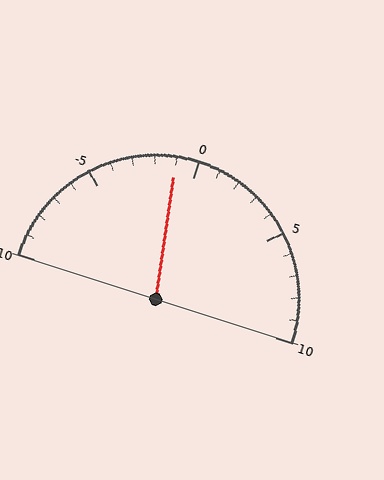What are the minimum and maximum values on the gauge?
The gauge ranges from -10 to 10.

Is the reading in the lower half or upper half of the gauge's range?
The reading is in the lower half of the range (-10 to 10).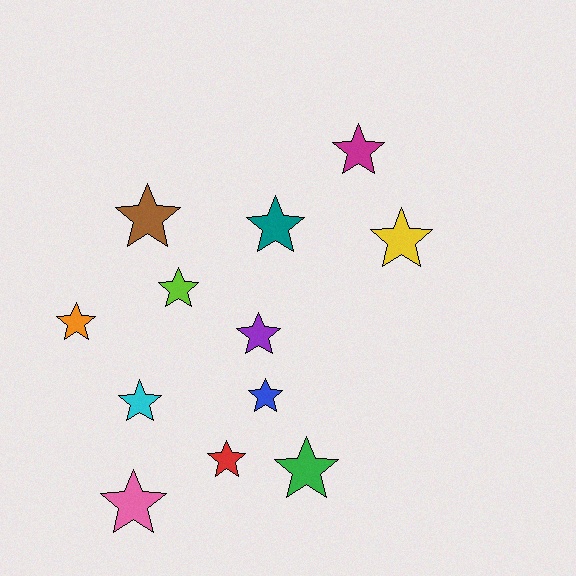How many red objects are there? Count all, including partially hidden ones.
There is 1 red object.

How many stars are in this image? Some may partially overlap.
There are 12 stars.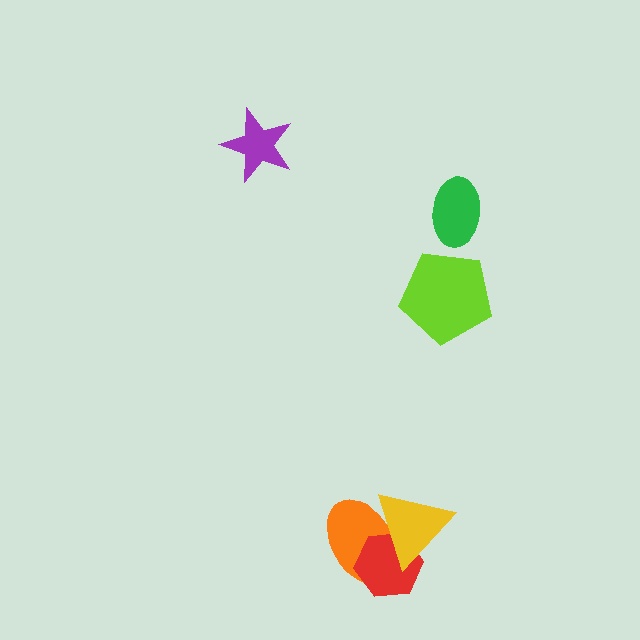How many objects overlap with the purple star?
0 objects overlap with the purple star.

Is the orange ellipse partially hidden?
Yes, it is partially covered by another shape.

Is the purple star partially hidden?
No, no other shape covers it.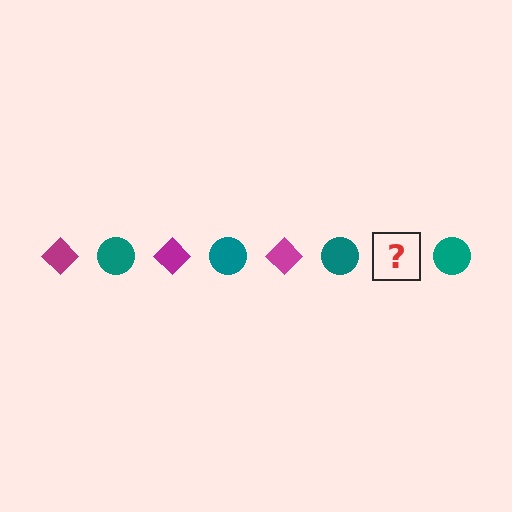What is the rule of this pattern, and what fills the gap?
The rule is that the pattern alternates between magenta diamond and teal circle. The gap should be filled with a magenta diamond.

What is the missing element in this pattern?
The missing element is a magenta diamond.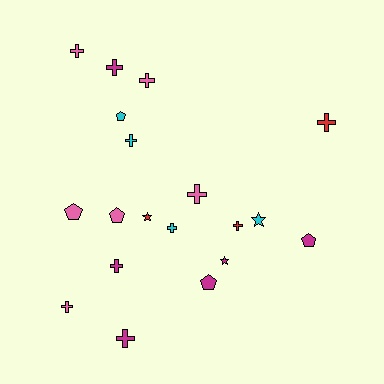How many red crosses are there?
There are 2 red crosses.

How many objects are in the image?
There are 19 objects.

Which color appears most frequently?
Pink, with 6 objects.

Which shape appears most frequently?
Cross, with 11 objects.